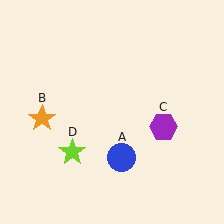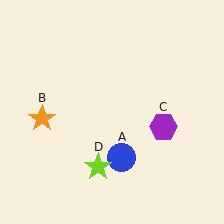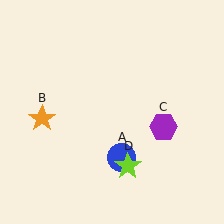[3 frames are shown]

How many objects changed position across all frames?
1 object changed position: lime star (object D).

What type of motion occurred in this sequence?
The lime star (object D) rotated counterclockwise around the center of the scene.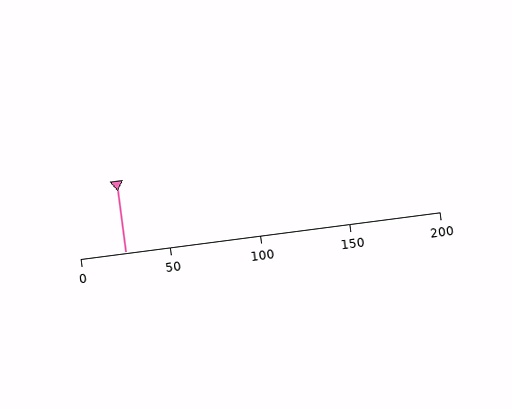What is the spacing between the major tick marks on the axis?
The major ticks are spaced 50 apart.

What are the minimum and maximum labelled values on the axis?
The axis runs from 0 to 200.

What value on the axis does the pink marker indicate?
The marker indicates approximately 25.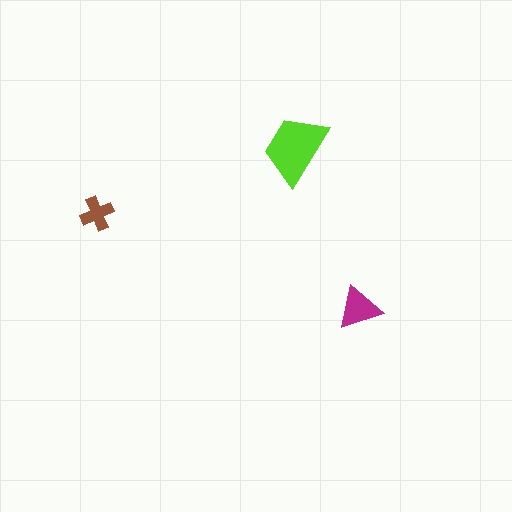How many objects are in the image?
There are 3 objects in the image.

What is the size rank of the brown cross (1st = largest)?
3rd.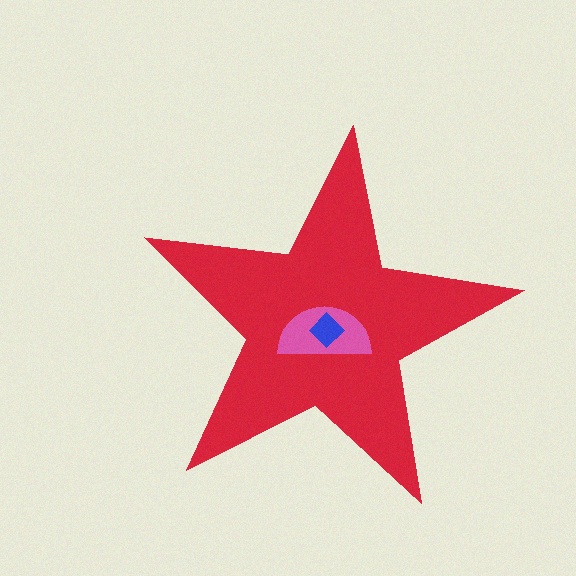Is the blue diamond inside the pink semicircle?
Yes.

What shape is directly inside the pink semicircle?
The blue diamond.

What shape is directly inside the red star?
The pink semicircle.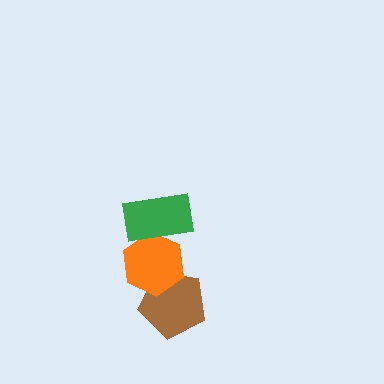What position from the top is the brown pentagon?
The brown pentagon is 3rd from the top.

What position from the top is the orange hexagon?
The orange hexagon is 2nd from the top.